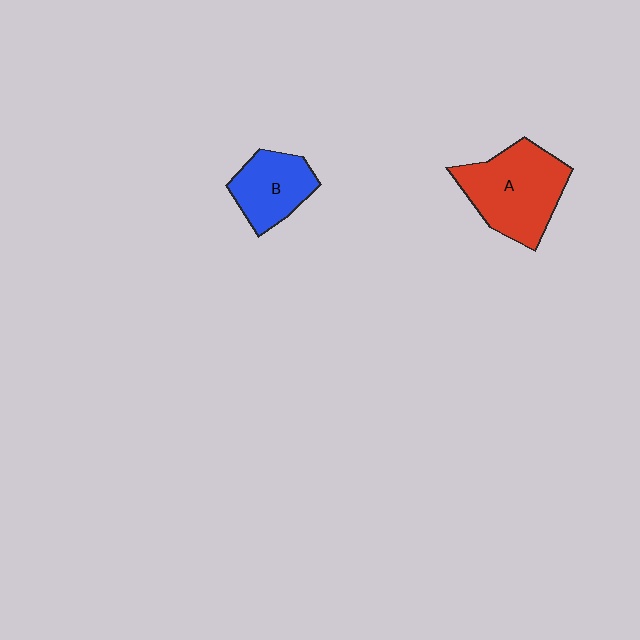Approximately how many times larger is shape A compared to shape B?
Approximately 1.6 times.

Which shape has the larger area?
Shape A (red).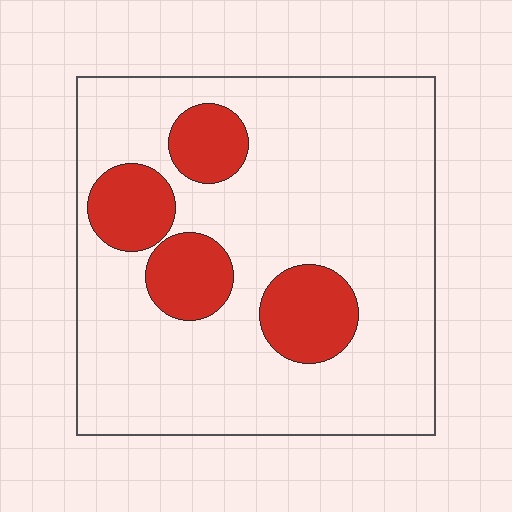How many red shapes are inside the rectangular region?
4.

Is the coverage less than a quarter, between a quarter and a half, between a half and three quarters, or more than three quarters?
Less than a quarter.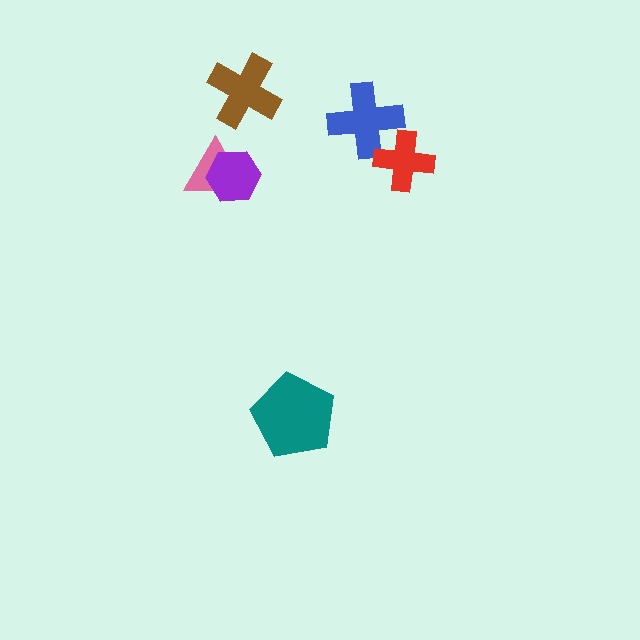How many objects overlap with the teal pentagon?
0 objects overlap with the teal pentagon.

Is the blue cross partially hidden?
Yes, it is partially covered by another shape.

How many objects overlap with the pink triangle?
1 object overlaps with the pink triangle.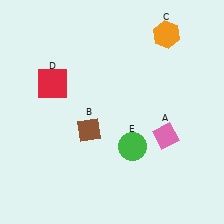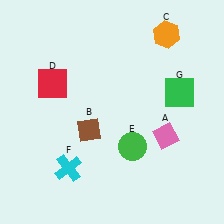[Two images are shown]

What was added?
A cyan cross (F), a green square (G) were added in Image 2.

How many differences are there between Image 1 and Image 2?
There are 2 differences between the two images.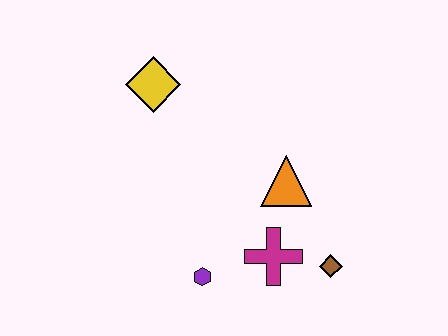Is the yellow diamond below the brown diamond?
No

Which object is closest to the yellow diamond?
The orange triangle is closest to the yellow diamond.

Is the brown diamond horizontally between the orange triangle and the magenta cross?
No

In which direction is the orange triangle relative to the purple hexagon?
The orange triangle is above the purple hexagon.